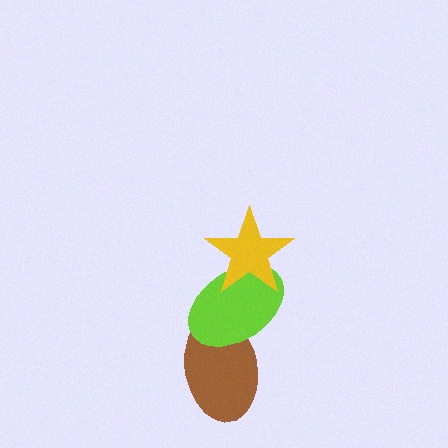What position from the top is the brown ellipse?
The brown ellipse is 3rd from the top.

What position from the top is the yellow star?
The yellow star is 1st from the top.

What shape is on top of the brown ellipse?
The lime ellipse is on top of the brown ellipse.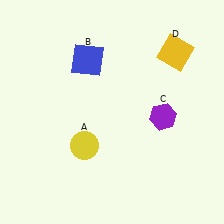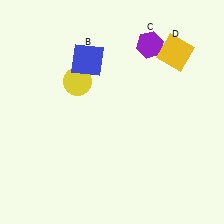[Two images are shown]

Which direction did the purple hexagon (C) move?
The purple hexagon (C) moved up.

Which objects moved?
The objects that moved are: the yellow circle (A), the purple hexagon (C).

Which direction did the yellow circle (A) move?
The yellow circle (A) moved up.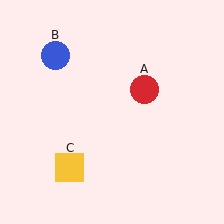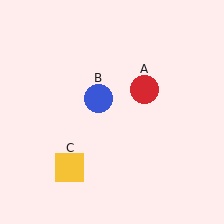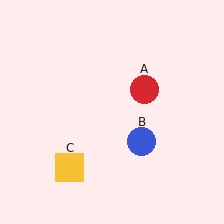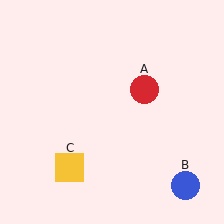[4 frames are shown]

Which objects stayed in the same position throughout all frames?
Red circle (object A) and yellow square (object C) remained stationary.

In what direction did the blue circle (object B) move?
The blue circle (object B) moved down and to the right.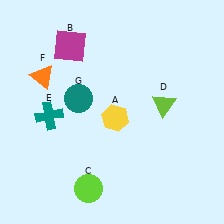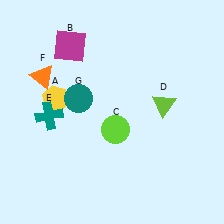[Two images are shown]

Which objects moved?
The objects that moved are: the yellow hexagon (A), the lime circle (C).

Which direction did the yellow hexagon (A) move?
The yellow hexagon (A) moved left.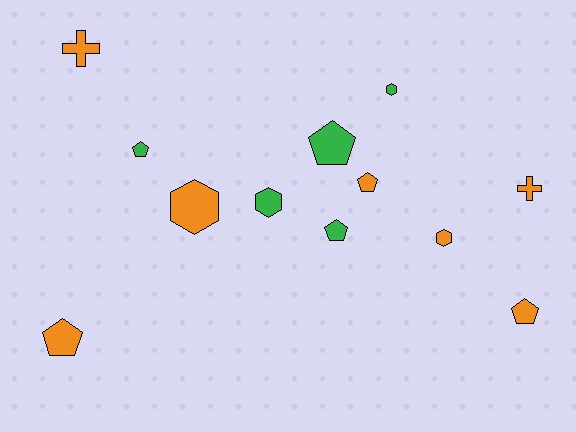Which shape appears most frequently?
Pentagon, with 6 objects.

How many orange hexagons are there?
There are 2 orange hexagons.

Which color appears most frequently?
Orange, with 7 objects.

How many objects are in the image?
There are 12 objects.